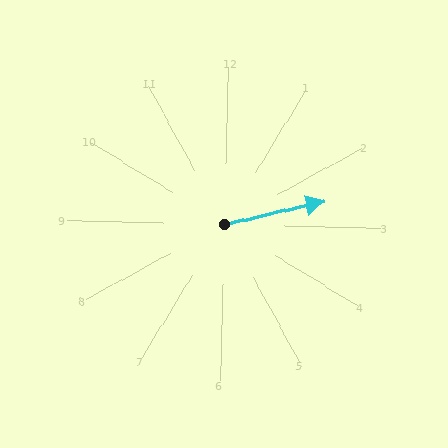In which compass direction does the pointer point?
East.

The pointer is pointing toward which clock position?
Roughly 3 o'clock.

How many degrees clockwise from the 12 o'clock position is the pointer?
Approximately 76 degrees.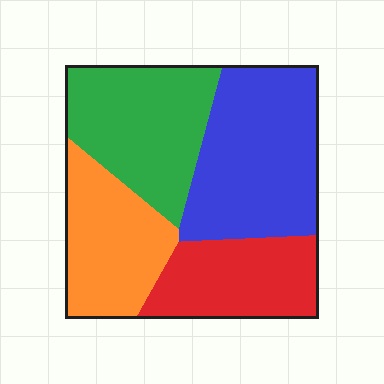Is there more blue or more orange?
Blue.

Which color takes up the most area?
Blue, at roughly 30%.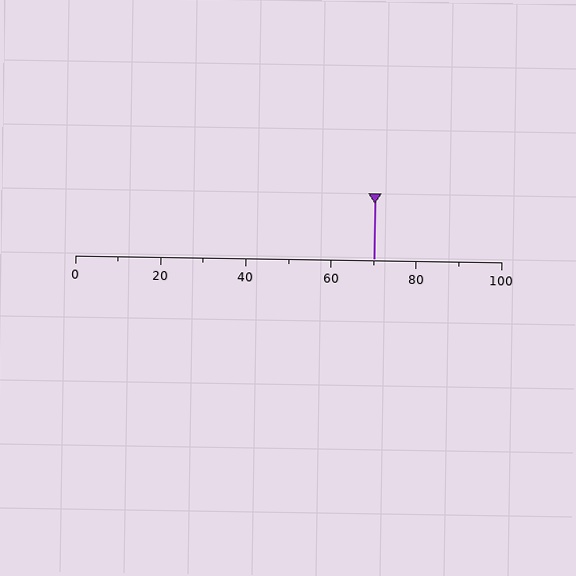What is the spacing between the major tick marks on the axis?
The major ticks are spaced 20 apart.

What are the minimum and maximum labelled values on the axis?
The axis runs from 0 to 100.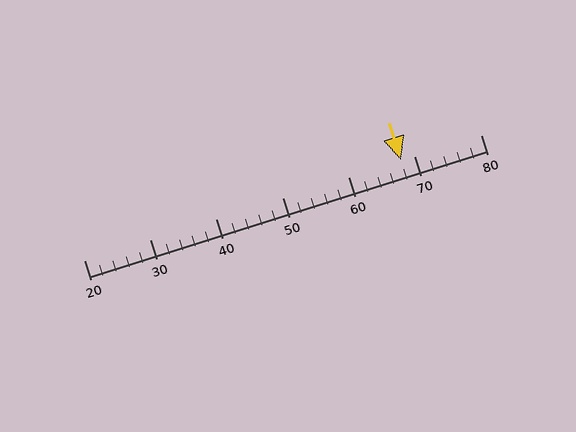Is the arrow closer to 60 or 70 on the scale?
The arrow is closer to 70.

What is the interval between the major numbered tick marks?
The major tick marks are spaced 10 units apart.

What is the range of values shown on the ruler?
The ruler shows values from 20 to 80.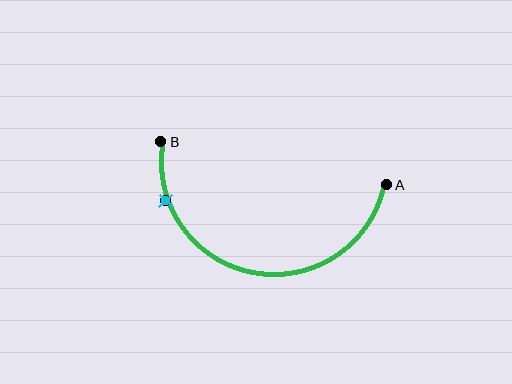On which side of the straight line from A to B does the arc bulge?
The arc bulges below the straight line connecting A and B.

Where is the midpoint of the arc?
The arc midpoint is the point on the curve farthest from the straight line joining A and B. It sits below that line.